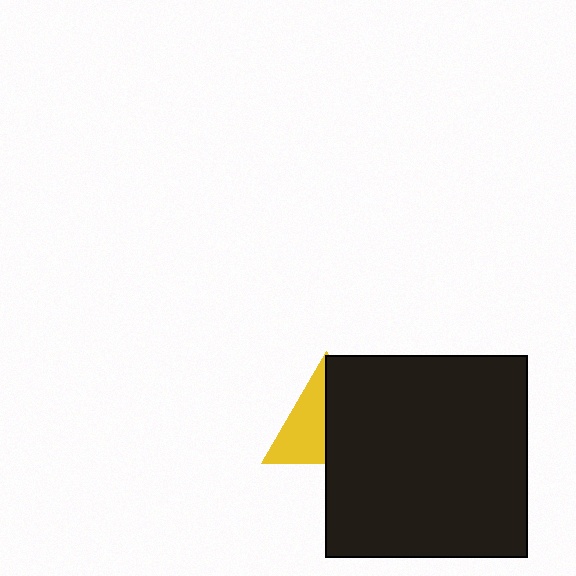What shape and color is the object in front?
The object in front is a black square.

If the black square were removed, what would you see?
You would see the complete yellow triangle.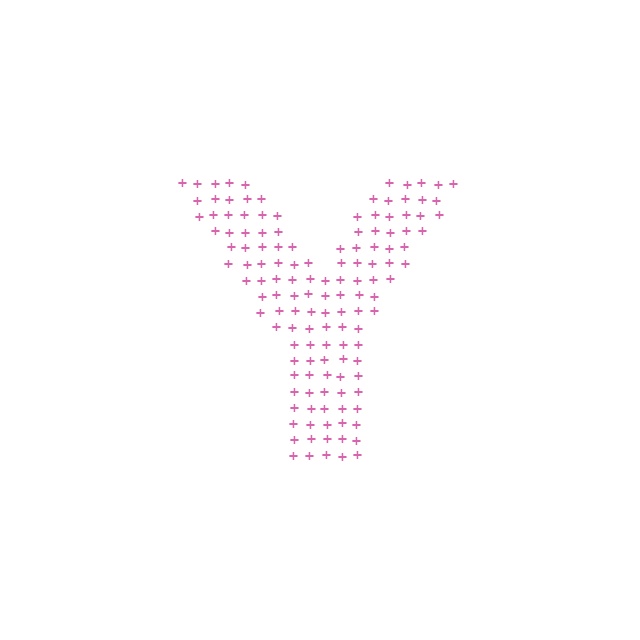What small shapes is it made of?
It is made of small plus signs.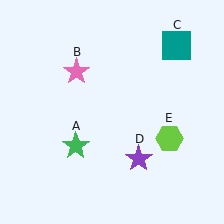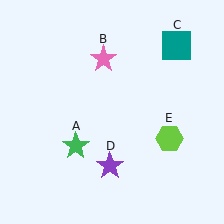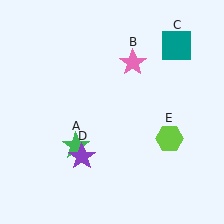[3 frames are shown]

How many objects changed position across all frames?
2 objects changed position: pink star (object B), purple star (object D).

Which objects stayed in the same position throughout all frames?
Green star (object A) and teal square (object C) and lime hexagon (object E) remained stationary.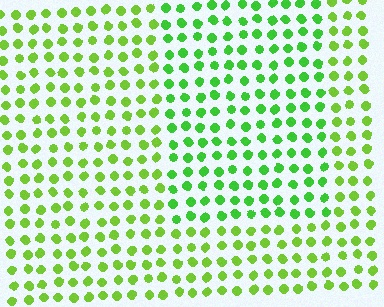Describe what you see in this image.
The image is filled with small lime elements in a uniform arrangement. A rectangle-shaped region is visible where the elements are tinted to a slightly different hue, forming a subtle color boundary.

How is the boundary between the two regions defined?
The boundary is defined purely by a slight shift in hue (about 24 degrees). Spacing, size, and orientation are identical on both sides.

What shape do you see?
I see a rectangle.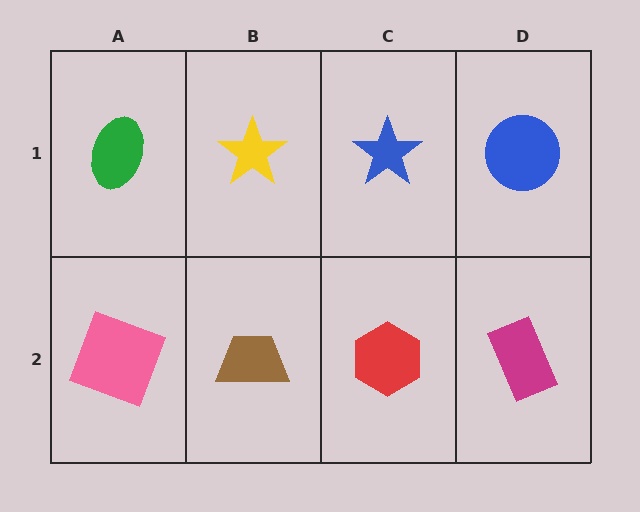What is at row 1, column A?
A green ellipse.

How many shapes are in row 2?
4 shapes.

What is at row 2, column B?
A brown trapezoid.